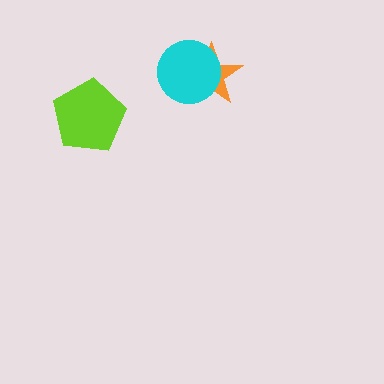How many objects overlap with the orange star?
1 object overlaps with the orange star.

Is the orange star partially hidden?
Yes, it is partially covered by another shape.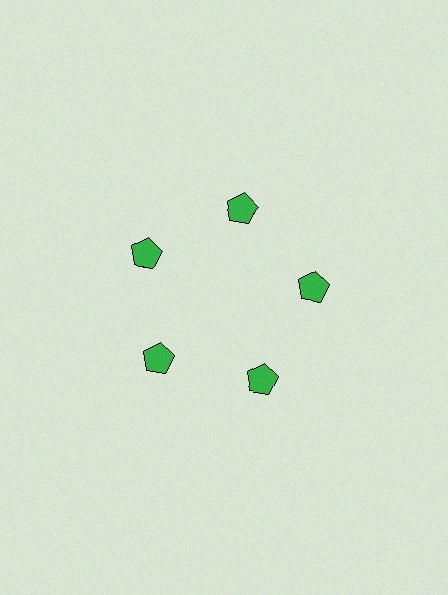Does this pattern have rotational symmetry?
Yes, this pattern has 5-fold rotational symmetry. It looks the same after rotating 72 degrees around the center.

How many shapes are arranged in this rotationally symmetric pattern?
There are 5 shapes, arranged in 5 groups of 1.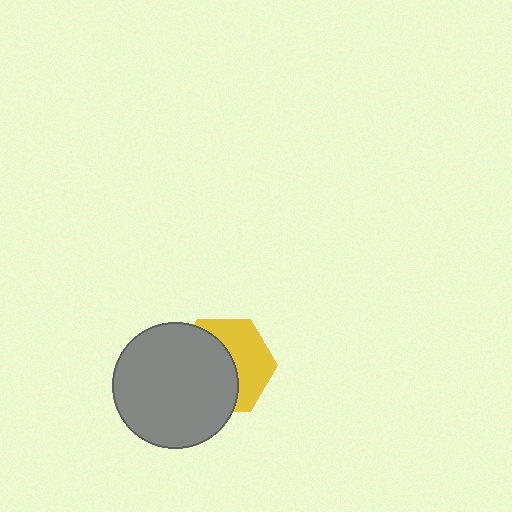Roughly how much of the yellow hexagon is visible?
About half of it is visible (roughly 45%).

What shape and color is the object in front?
The object in front is a gray circle.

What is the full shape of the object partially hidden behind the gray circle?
The partially hidden object is a yellow hexagon.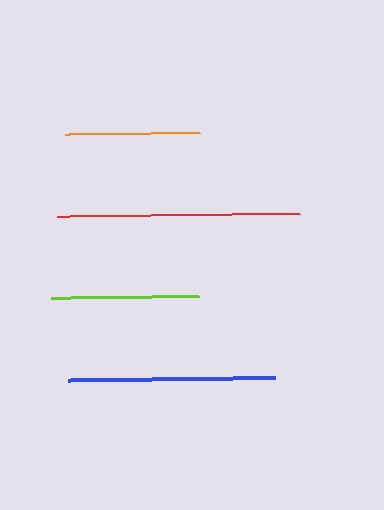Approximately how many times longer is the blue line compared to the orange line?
The blue line is approximately 1.5 times the length of the orange line.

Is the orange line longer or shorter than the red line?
The red line is longer than the orange line.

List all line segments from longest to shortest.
From longest to shortest: red, blue, lime, orange.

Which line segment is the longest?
The red line is the longest at approximately 243 pixels.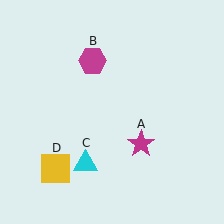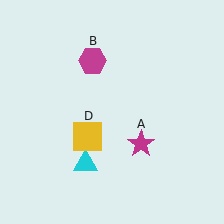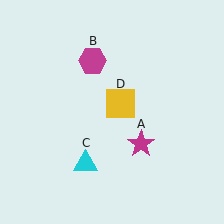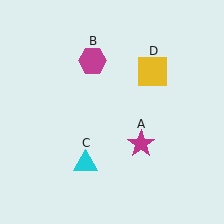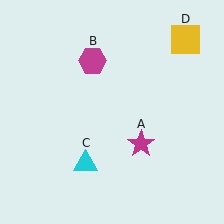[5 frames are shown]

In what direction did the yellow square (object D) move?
The yellow square (object D) moved up and to the right.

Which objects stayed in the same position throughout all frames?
Magenta star (object A) and magenta hexagon (object B) and cyan triangle (object C) remained stationary.